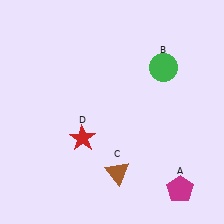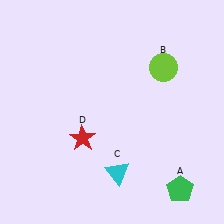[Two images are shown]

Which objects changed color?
A changed from magenta to green. B changed from green to lime. C changed from brown to cyan.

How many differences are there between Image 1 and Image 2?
There are 3 differences between the two images.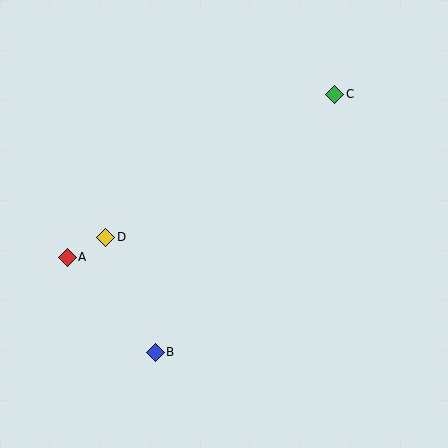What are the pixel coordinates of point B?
Point B is at (155, 352).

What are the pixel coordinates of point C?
Point C is at (335, 94).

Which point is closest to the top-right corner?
Point C is closest to the top-right corner.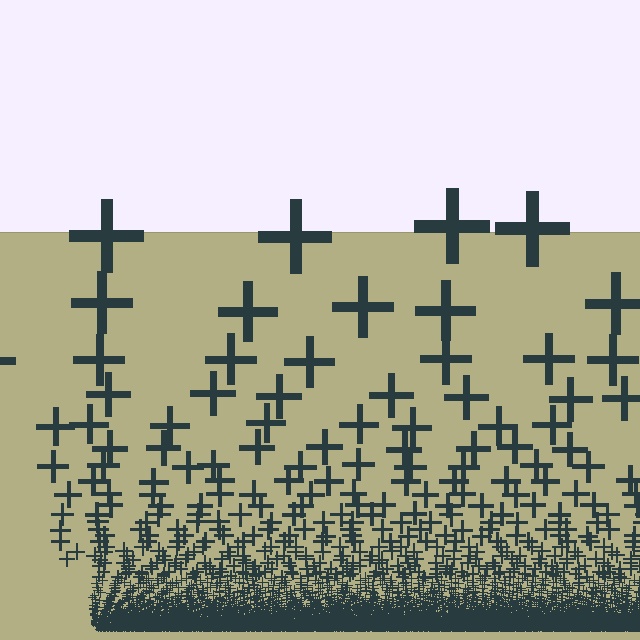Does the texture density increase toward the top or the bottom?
Density increases toward the bottom.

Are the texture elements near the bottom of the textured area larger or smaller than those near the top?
Smaller. The gradient is inverted — elements near the bottom are smaller and denser.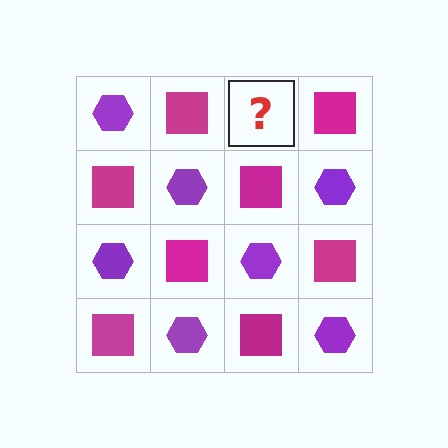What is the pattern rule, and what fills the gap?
The rule is that it alternates purple hexagon and magenta square in a checkerboard pattern. The gap should be filled with a purple hexagon.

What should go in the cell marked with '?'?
The missing cell should contain a purple hexagon.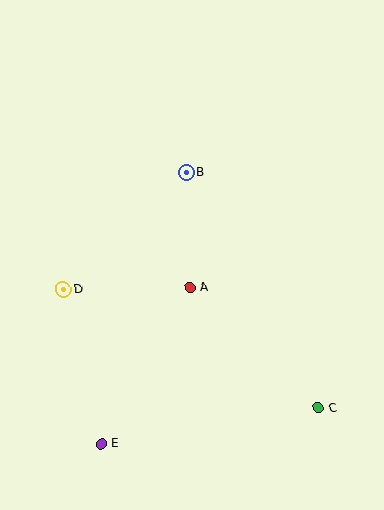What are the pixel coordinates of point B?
Point B is at (186, 172).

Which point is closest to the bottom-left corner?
Point E is closest to the bottom-left corner.